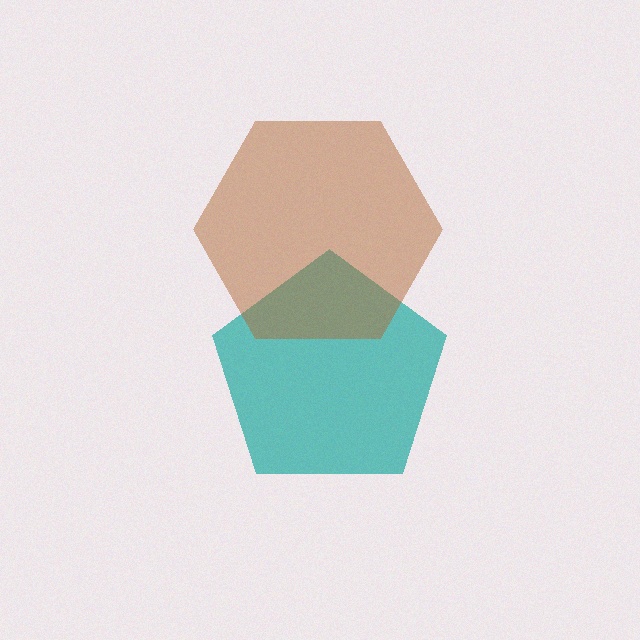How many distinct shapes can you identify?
There are 2 distinct shapes: a teal pentagon, a brown hexagon.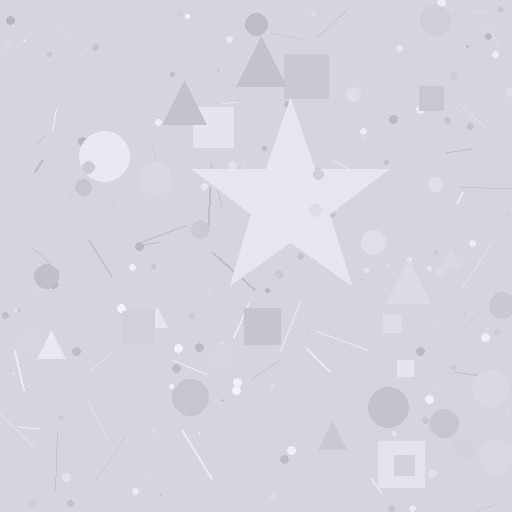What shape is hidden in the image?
A star is hidden in the image.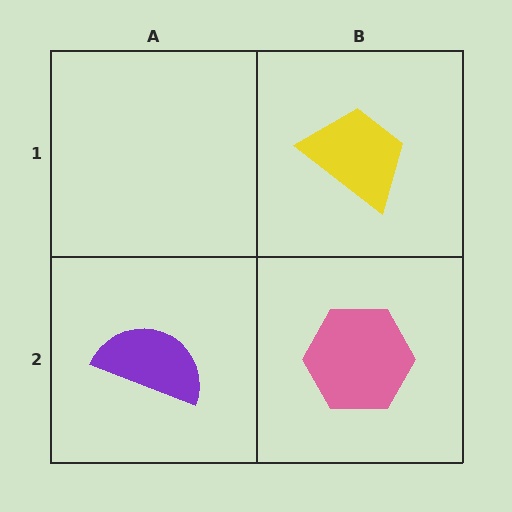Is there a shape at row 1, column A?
No, that cell is empty.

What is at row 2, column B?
A pink hexagon.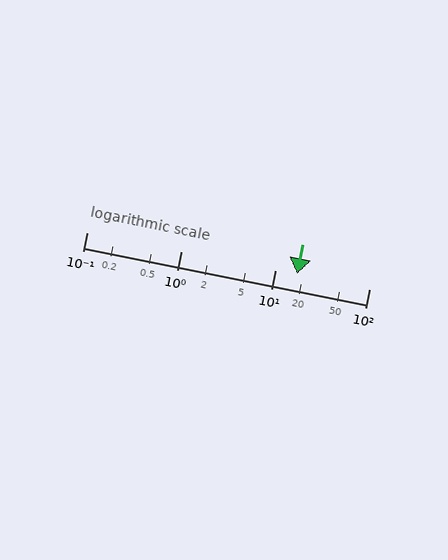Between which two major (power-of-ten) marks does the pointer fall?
The pointer is between 10 and 100.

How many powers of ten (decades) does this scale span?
The scale spans 3 decades, from 0.1 to 100.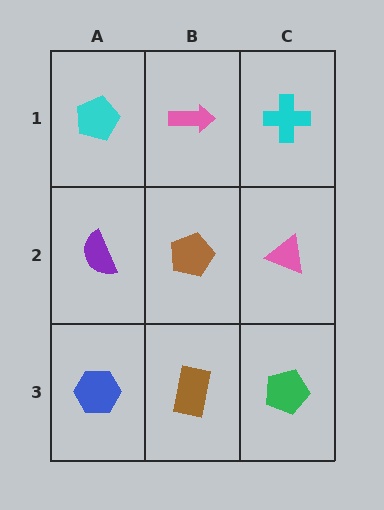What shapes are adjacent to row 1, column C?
A pink triangle (row 2, column C), a pink arrow (row 1, column B).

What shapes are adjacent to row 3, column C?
A pink triangle (row 2, column C), a brown rectangle (row 3, column B).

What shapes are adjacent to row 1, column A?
A purple semicircle (row 2, column A), a pink arrow (row 1, column B).